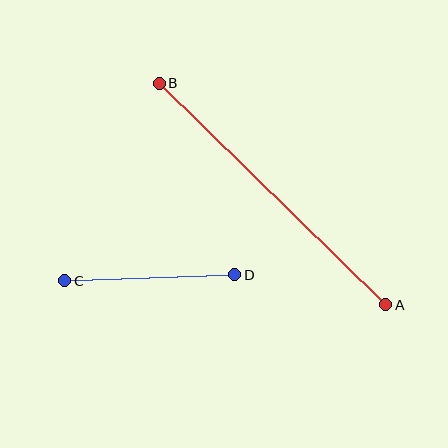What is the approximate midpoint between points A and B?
The midpoint is at approximately (273, 194) pixels.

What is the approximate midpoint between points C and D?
The midpoint is at approximately (150, 278) pixels.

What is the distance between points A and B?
The distance is approximately 317 pixels.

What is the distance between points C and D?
The distance is approximately 170 pixels.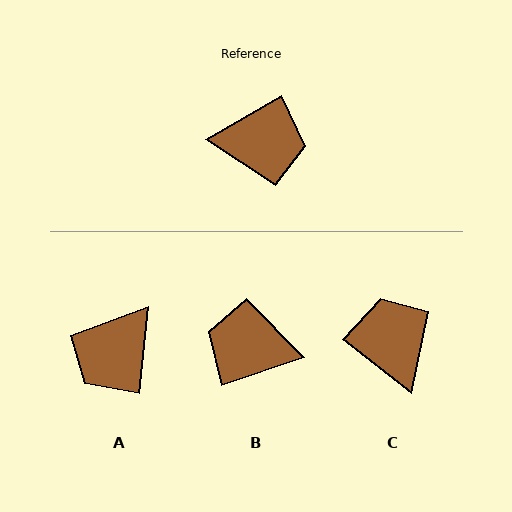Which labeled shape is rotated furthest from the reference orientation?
B, about 168 degrees away.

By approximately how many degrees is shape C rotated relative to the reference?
Approximately 112 degrees counter-clockwise.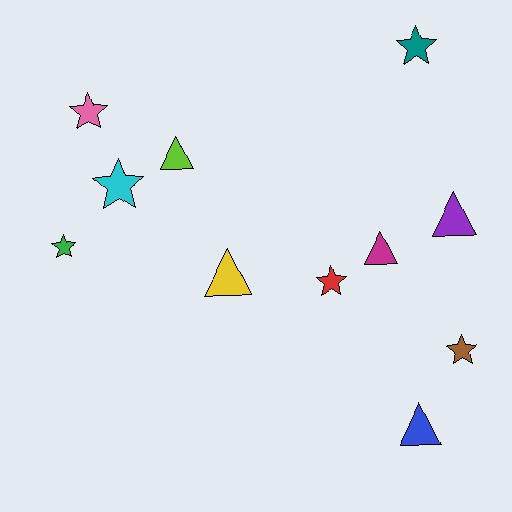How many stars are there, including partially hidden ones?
There are 6 stars.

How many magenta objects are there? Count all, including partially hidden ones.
There is 1 magenta object.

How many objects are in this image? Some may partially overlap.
There are 11 objects.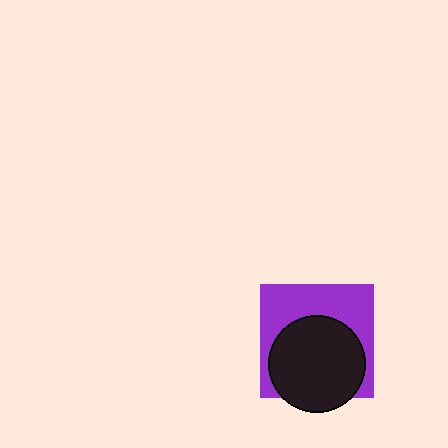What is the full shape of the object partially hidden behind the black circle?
The partially hidden object is a purple square.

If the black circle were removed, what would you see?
You would see the complete purple square.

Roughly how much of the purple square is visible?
About half of it is visible (roughly 48%).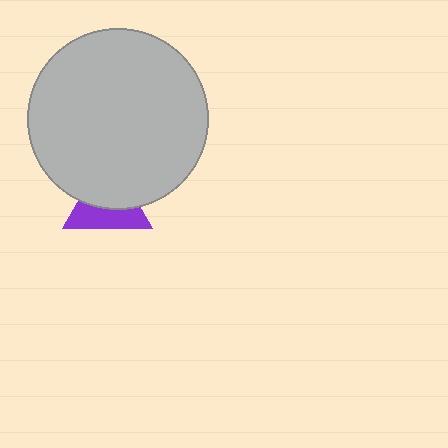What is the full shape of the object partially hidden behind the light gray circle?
The partially hidden object is a purple triangle.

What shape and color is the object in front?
The object in front is a light gray circle.